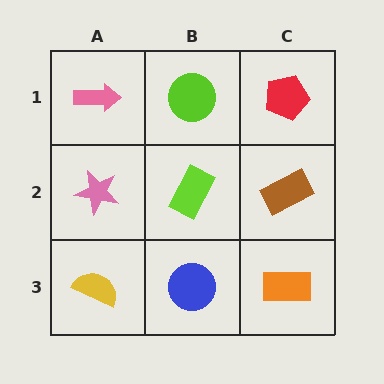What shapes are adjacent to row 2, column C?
A red pentagon (row 1, column C), an orange rectangle (row 3, column C), a lime rectangle (row 2, column B).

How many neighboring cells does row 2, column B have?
4.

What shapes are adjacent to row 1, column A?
A pink star (row 2, column A), a lime circle (row 1, column B).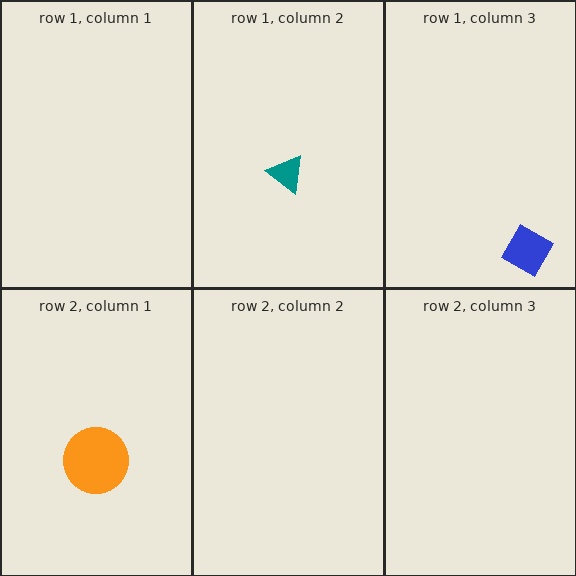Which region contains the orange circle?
The row 2, column 1 region.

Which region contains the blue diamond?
The row 1, column 3 region.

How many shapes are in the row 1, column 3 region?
1.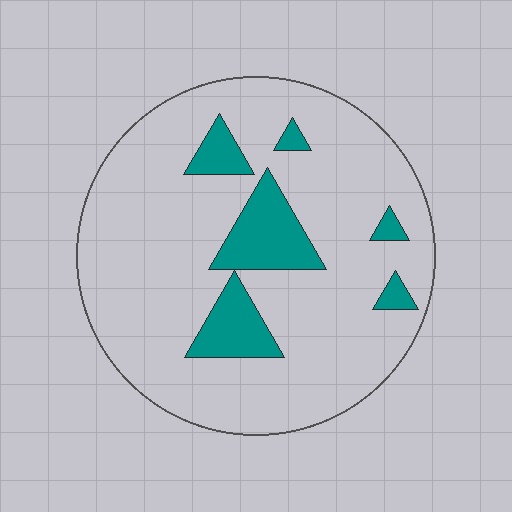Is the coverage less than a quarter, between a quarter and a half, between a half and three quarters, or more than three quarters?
Less than a quarter.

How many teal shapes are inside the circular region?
6.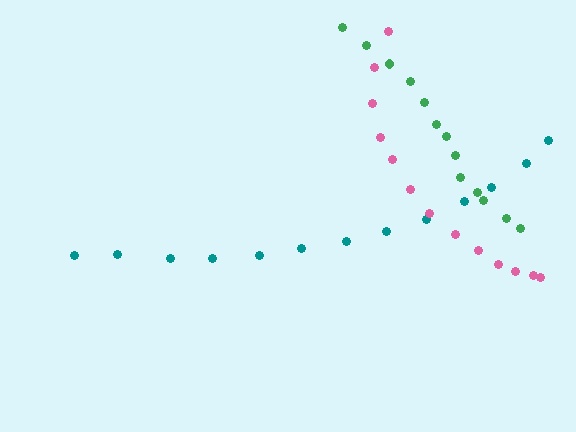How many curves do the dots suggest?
There are 3 distinct paths.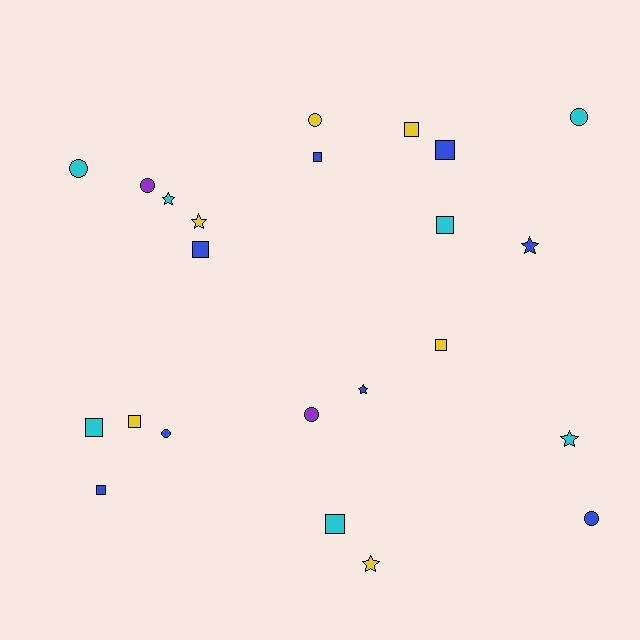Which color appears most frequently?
Blue, with 8 objects.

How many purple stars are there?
There are no purple stars.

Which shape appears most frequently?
Square, with 10 objects.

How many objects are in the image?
There are 23 objects.